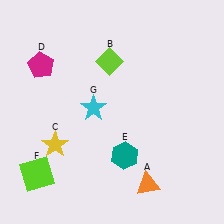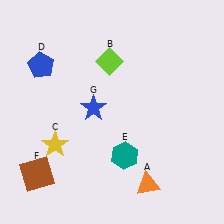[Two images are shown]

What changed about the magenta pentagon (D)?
In Image 1, D is magenta. In Image 2, it changed to blue.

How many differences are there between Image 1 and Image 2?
There are 3 differences between the two images.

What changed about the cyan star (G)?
In Image 1, G is cyan. In Image 2, it changed to blue.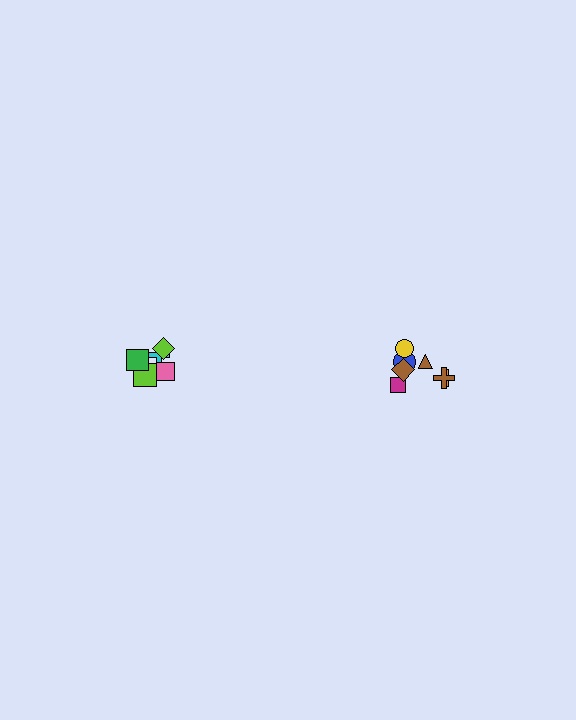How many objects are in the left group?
There are 5 objects.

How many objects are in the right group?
There are 7 objects.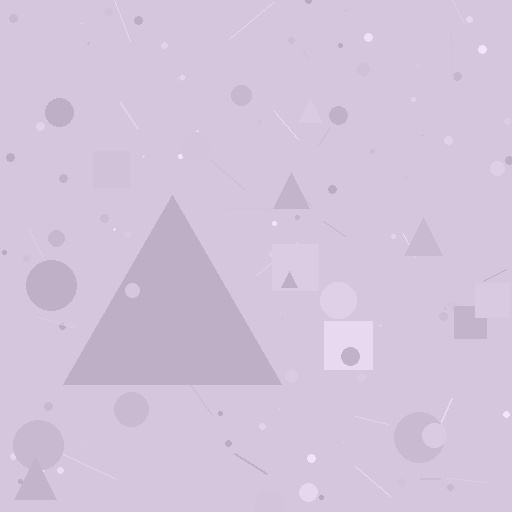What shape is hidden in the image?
A triangle is hidden in the image.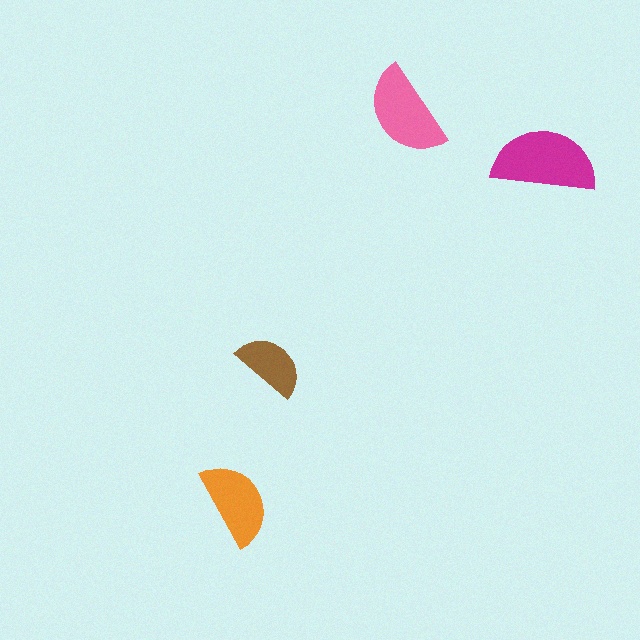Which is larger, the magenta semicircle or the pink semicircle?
The magenta one.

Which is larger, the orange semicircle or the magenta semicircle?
The magenta one.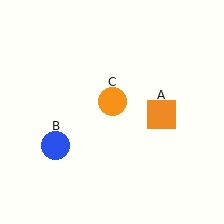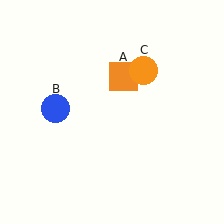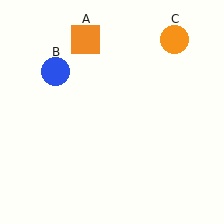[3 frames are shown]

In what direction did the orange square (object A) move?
The orange square (object A) moved up and to the left.